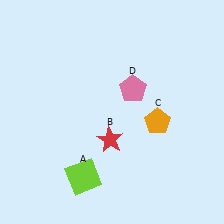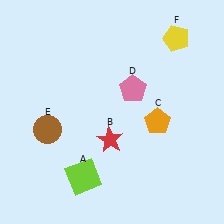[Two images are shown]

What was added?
A brown circle (E), a yellow pentagon (F) were added in Image 2.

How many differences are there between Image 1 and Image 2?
There are 2 differences between the two images.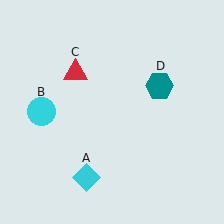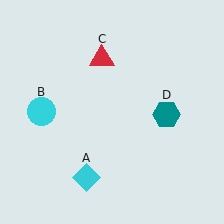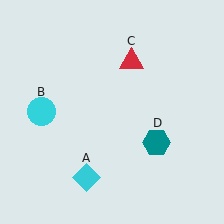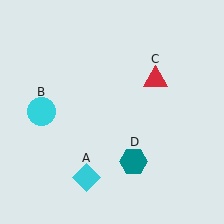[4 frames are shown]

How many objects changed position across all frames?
2 objects changed position: red triangle (object C), teal hexagon (object D).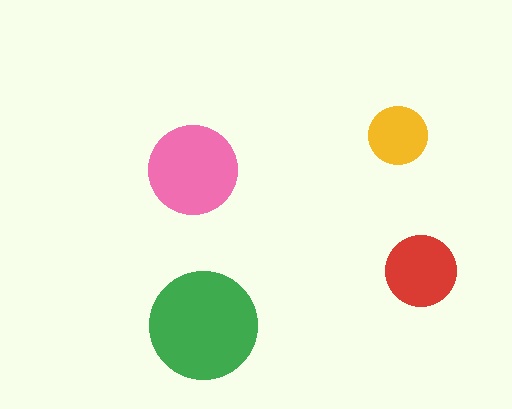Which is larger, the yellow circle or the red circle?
The red one.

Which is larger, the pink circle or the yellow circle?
The pink one.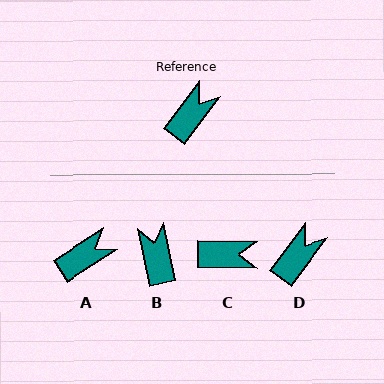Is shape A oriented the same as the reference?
No, it is off by about 20 degrees.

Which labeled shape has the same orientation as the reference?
D.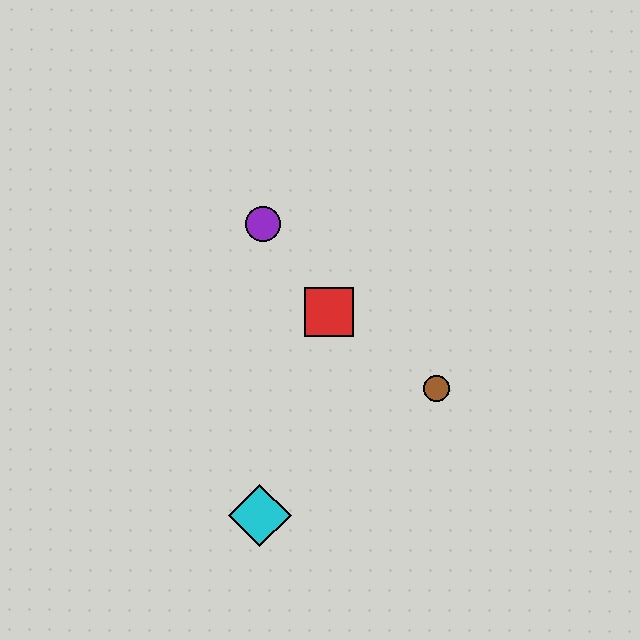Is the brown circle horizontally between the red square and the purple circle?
No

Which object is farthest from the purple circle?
The cyan diamond is farthest from the purple circle.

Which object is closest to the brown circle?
The red square is closest to the brown circle.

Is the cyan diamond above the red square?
No